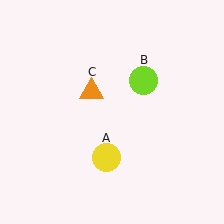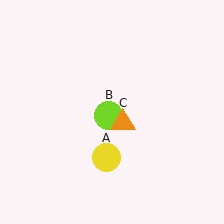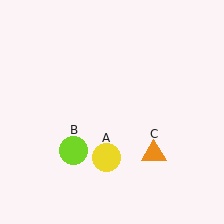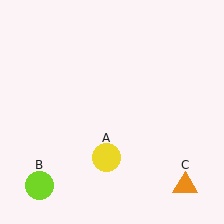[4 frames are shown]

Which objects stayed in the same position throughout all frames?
Yellow circle (object A) remained stationary.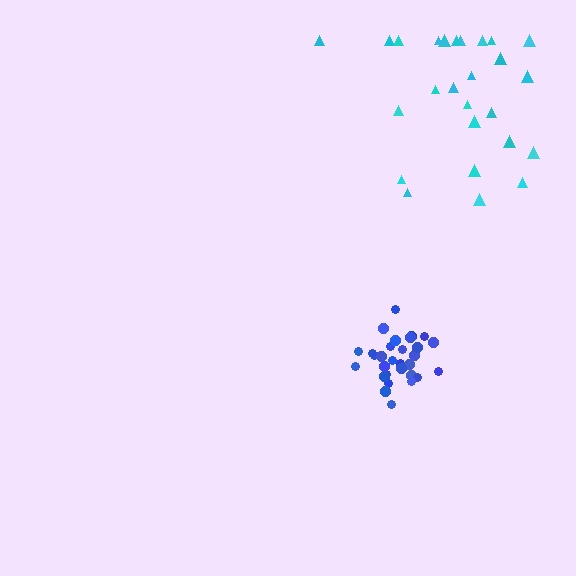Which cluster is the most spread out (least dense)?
Cyan.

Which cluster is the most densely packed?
Blue.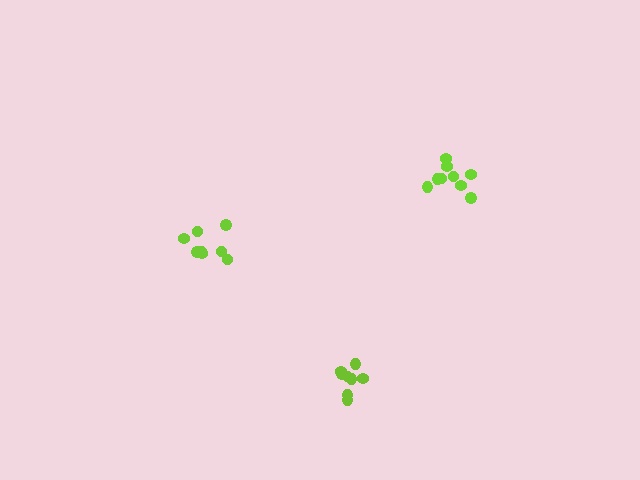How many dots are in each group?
Group 1: 8 dots, Group 2: 9 dots, Group 3: 8 dots (25 total).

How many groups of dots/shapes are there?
There are 3 groups.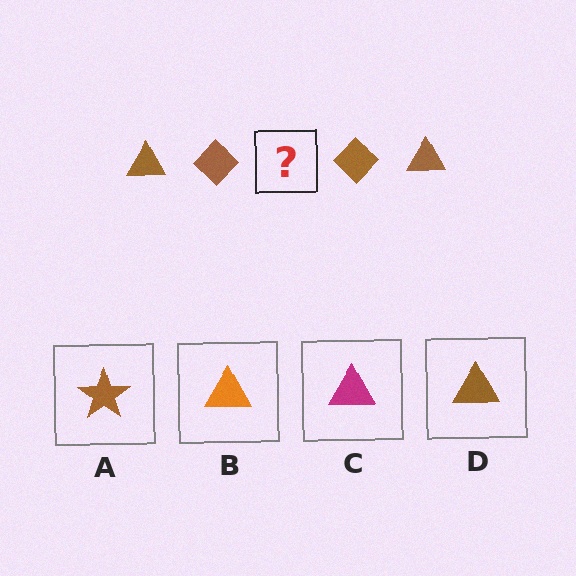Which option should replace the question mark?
Option D.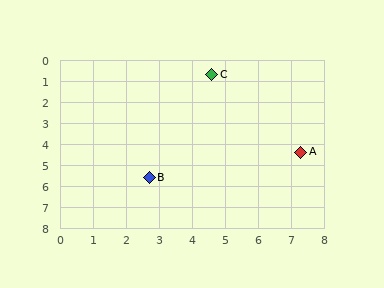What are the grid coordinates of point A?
Point A is at approximately (7.3, 4.4).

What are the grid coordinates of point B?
Point B is at approximately (2.7, 5.6).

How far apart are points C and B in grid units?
Points C and B are about 5.3 grid units apart.